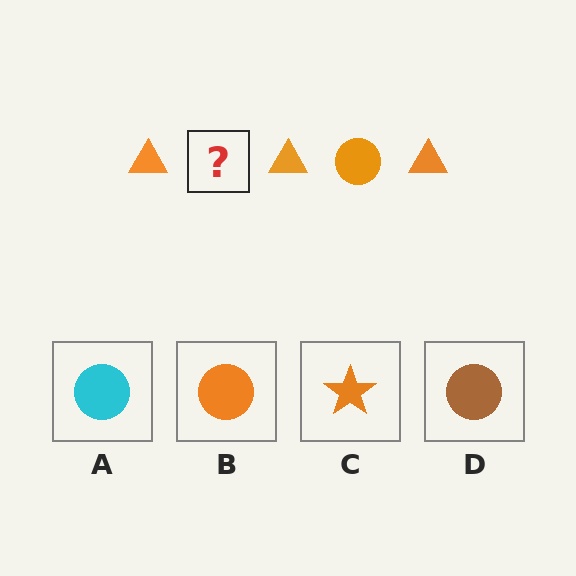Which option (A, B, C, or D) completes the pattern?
B.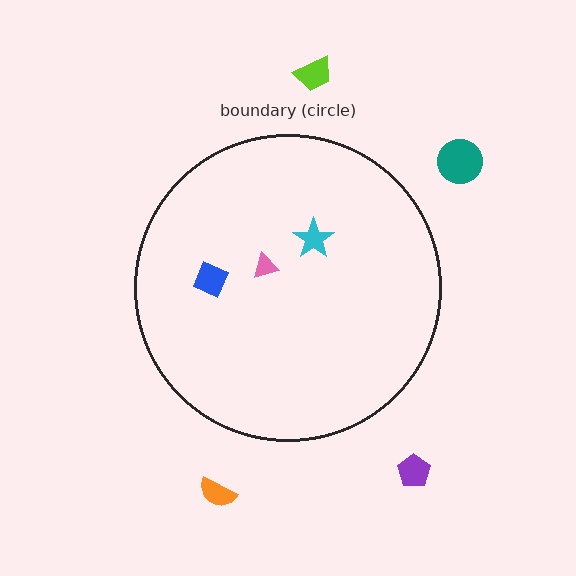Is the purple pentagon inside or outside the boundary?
Outside.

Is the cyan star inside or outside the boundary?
Inside.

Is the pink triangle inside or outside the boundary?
Inside.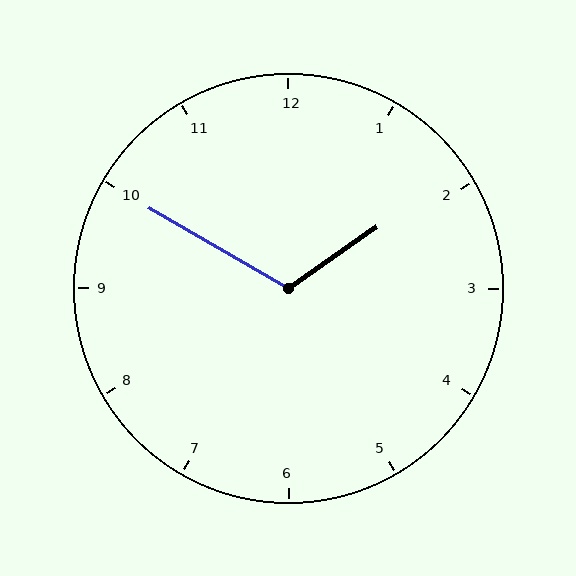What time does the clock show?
1:50.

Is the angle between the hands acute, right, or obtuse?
It is obtuse.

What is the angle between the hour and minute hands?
Approximately 115 degrees.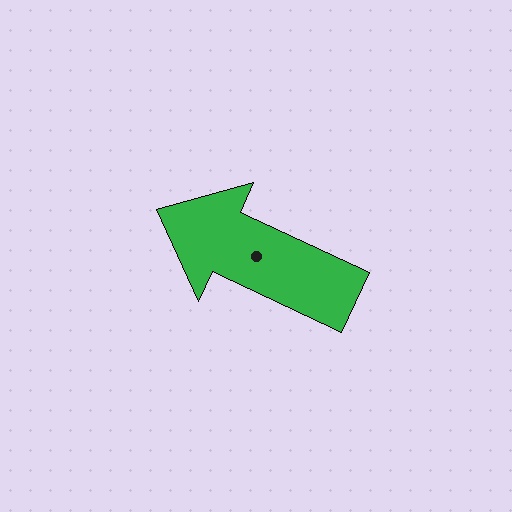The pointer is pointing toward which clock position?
Roughly 10 o'clock.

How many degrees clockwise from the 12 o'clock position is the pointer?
Approximately 295 degrees.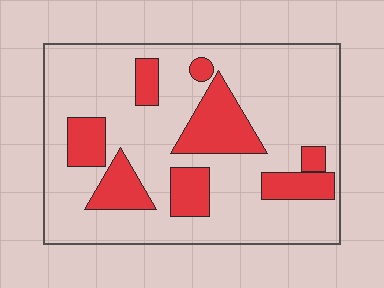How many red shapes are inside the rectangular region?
8.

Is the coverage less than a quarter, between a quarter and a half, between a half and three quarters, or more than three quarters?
Less than a quarter.